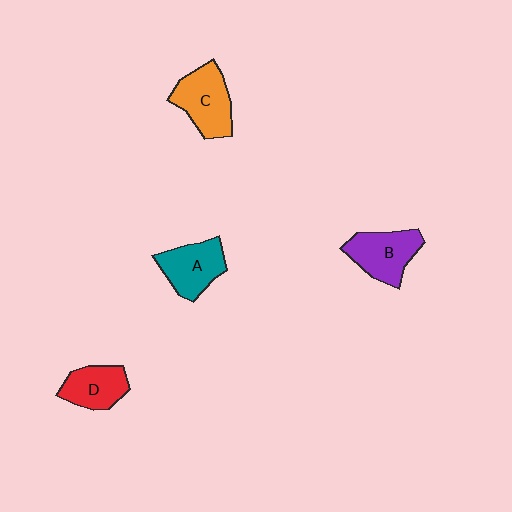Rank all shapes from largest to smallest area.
From largest to smallest: C (orange), B (purple), A (teal), D (red).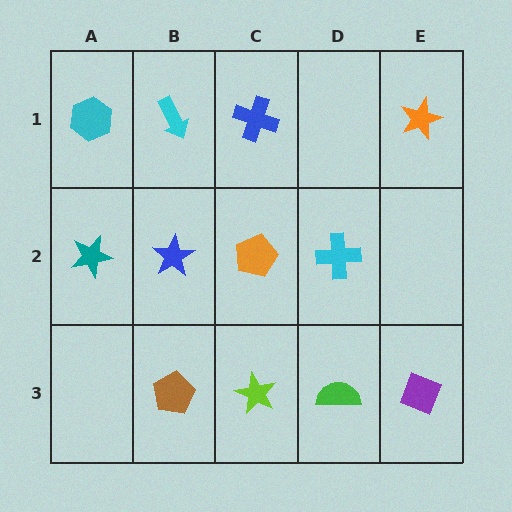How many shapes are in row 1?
4 shapes.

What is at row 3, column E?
A purple diamond.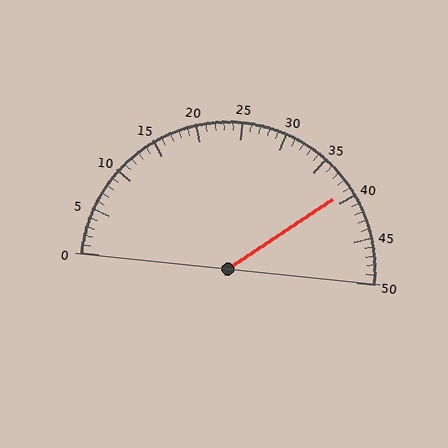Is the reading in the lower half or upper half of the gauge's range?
The reading is in the upper half of the range (0 to 50).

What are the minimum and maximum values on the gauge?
The gauge ranges from 0 to 50.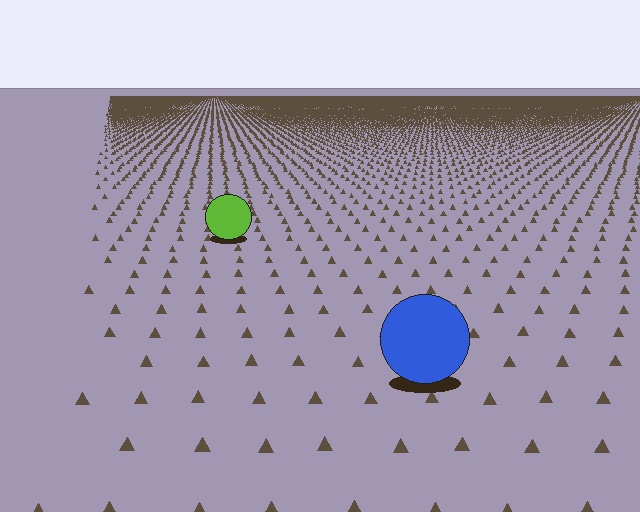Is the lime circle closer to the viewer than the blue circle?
No. The blue circle is closer — you can tell from the texture gradient: the ground texture is coarser near it.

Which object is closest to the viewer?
The blue circle is closest. The texture marks near it are larger and more spread out.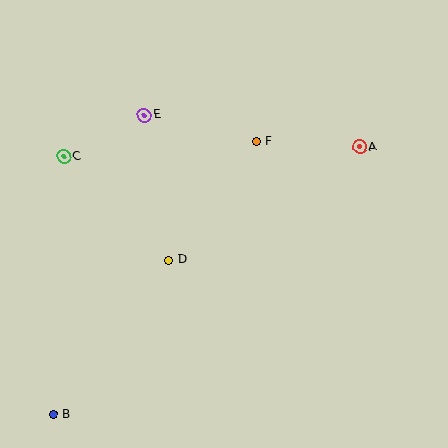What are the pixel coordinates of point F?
Point F is at (256, 142).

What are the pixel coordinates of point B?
Point B is at (53, 414).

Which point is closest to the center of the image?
Point D at (169, 260) is closest to the center.